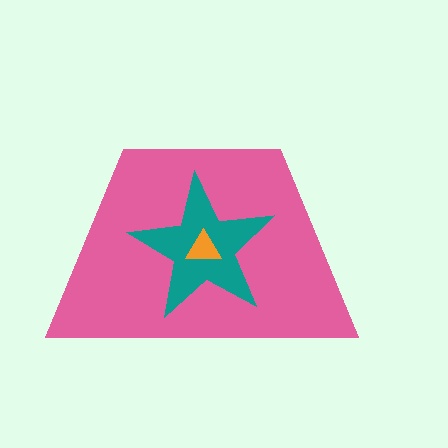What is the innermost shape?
The orange triangle.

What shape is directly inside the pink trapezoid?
The teal star.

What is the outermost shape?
The pink trapezoid.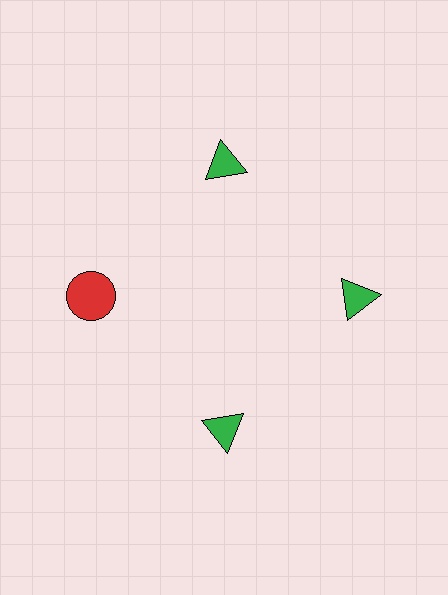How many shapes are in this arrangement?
There are 4 shapes arranged in a ring pattern.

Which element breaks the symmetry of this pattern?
The red circle at roughly the 9 o'clock position breaks the symmetry. All other shapes are green triangles.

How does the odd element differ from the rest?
It differs in both color (red instead of green) and shape (circle instead of triangle).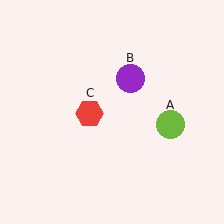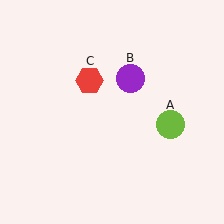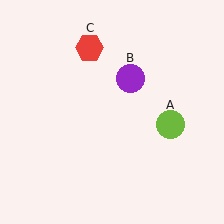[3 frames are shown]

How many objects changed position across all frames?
1 object changed position: red hexagon (object C).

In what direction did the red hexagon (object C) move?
The red hexagon (object C) moved up.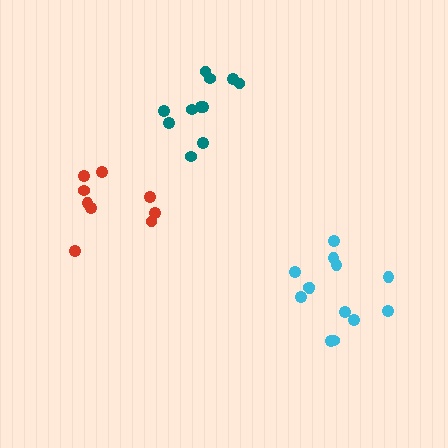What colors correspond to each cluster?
The clusters are colored: red, cyan, teal.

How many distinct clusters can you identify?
There are 3 distinct clusters.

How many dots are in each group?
Group 1: 9 dots, Group 2: 13 dots, Group 3: 11 dots (33 total).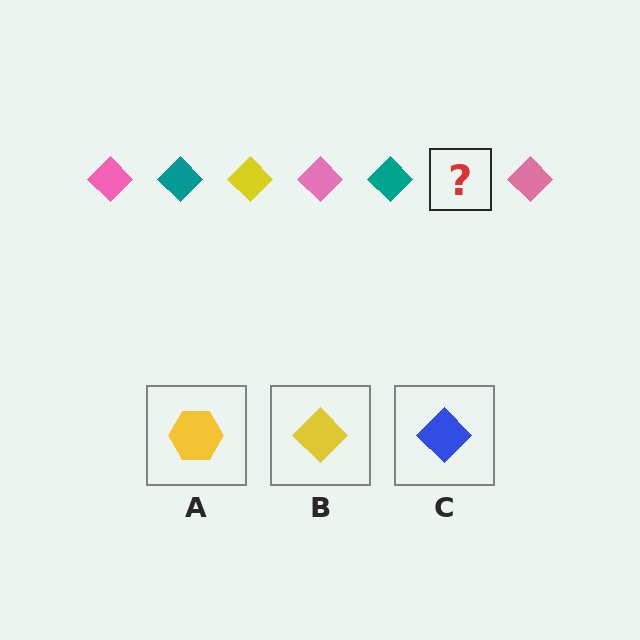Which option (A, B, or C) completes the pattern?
B.